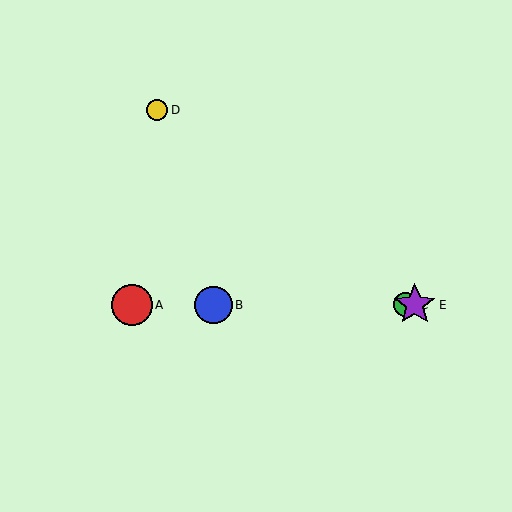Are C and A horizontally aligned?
Yes, both are at y≈305.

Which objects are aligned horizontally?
Objects A, B, C, E are aligned horizontally.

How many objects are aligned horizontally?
4 objects (A, B, C, E) are aligned horizontally.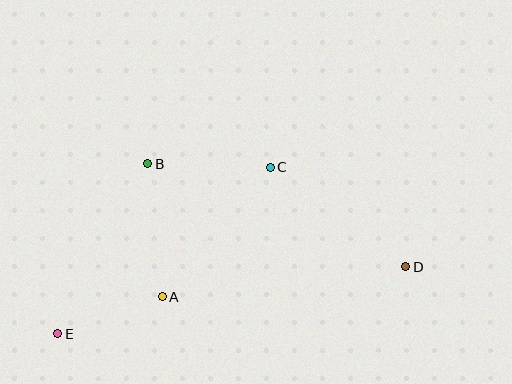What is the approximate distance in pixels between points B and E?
The distance between B and E is approximately 192 pixels.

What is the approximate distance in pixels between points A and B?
The distance between A and B is approximately 134 pixels.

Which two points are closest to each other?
Points A and E are closest to each other.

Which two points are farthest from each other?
Points D and E are farthest from each other.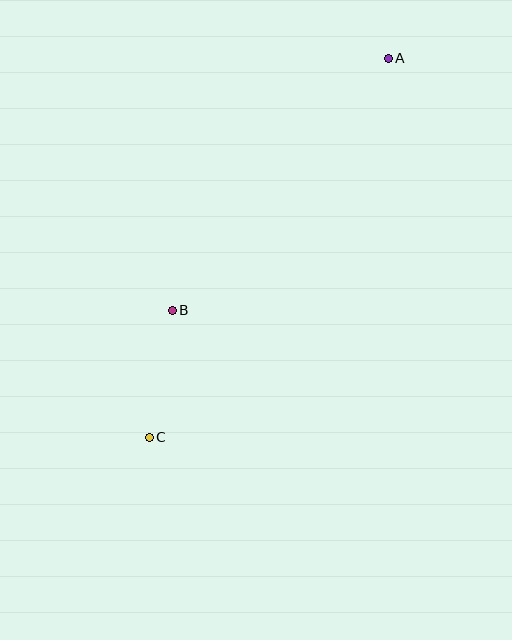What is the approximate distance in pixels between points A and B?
The distance between A and B is approximately 332 pixels.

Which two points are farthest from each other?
Points A and C are farthest from each other.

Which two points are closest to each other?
Points B and C are closest to each other.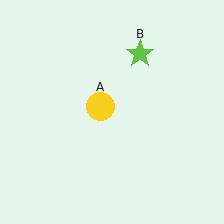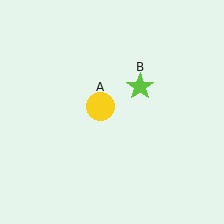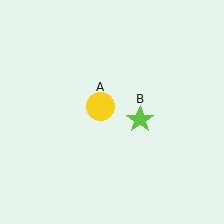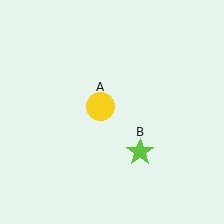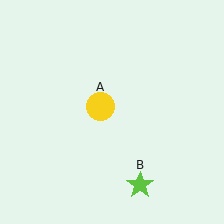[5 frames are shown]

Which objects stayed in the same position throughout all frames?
Yellow circle (object A) remained stationary.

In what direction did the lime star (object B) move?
The lime star (object B) moved down.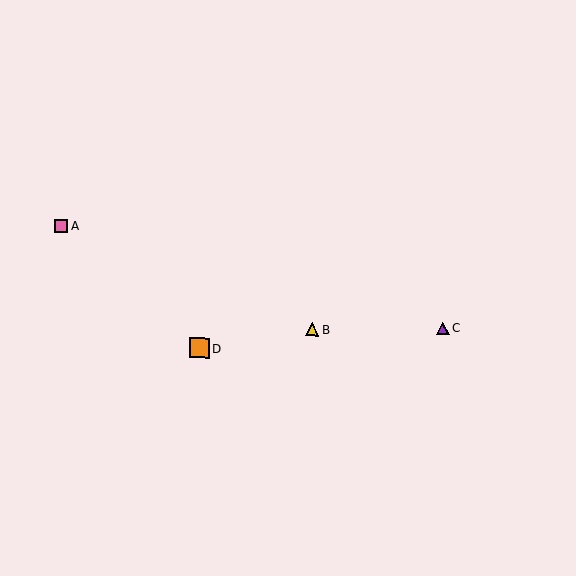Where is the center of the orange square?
The center of the orange square is at (199, 348).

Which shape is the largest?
The orange square (labeled D) is the largest.